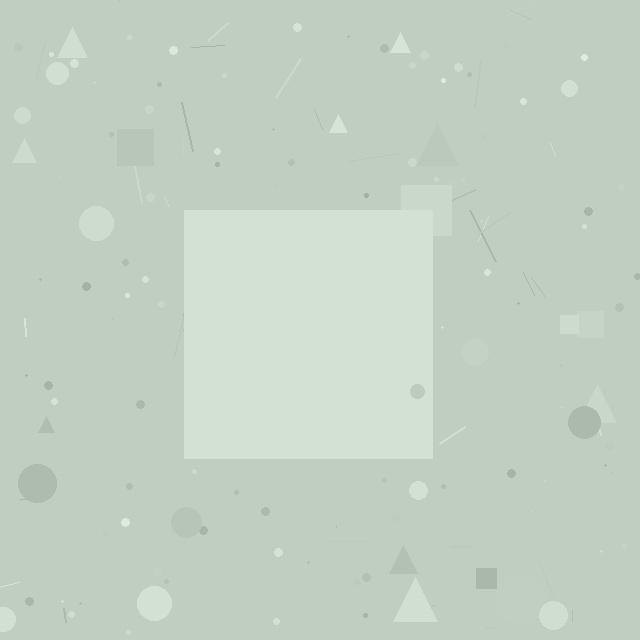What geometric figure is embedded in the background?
A square is embedded in the background.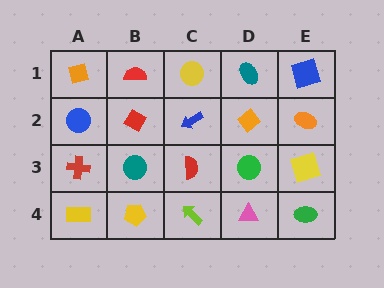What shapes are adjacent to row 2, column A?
An orange square (row 1, column A), a red cross (row 3, column A), a red diamond (row 2, column B).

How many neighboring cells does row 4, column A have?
2.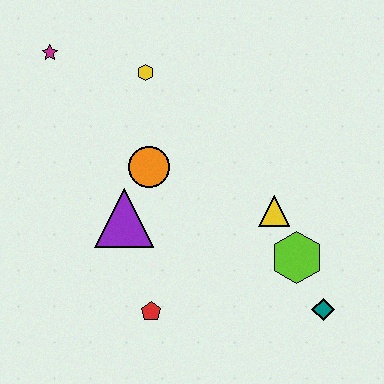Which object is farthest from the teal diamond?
The magenta star is farthest from the teal diamond.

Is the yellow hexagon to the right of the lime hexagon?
No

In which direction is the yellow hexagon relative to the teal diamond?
The yellow hexagon is above the teal diamond.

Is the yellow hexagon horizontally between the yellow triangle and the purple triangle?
Yes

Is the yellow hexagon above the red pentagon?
Yes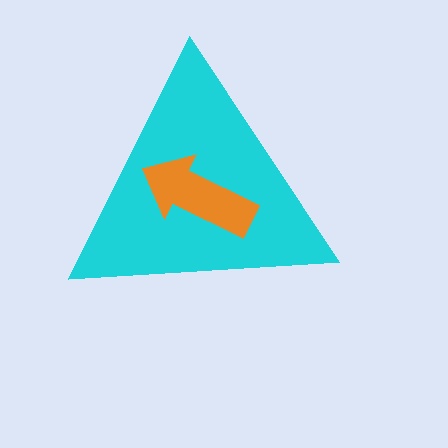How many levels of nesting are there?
2.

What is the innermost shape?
The orange arrow.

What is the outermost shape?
The cyan triangle.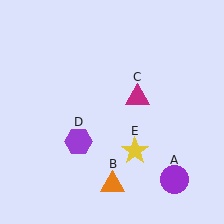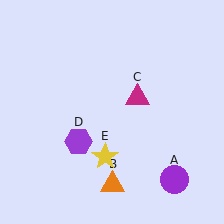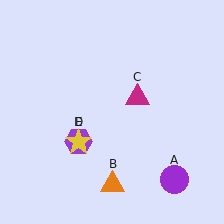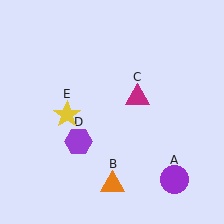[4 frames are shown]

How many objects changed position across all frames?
1 object changed position: yellow star (object E).